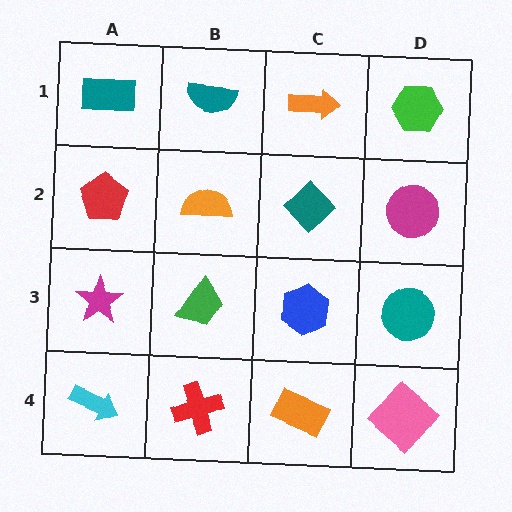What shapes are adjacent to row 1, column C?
A teal diamond (row 2, column C), a teal semicircle (row 1, column B), a green hexagon (row 1, column D).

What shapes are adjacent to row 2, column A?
A teal rectangle (row 1, column A), a magenta star (row 3, column A), an orange semicircle (row 2, column B).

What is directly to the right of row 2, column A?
An orange semicircle.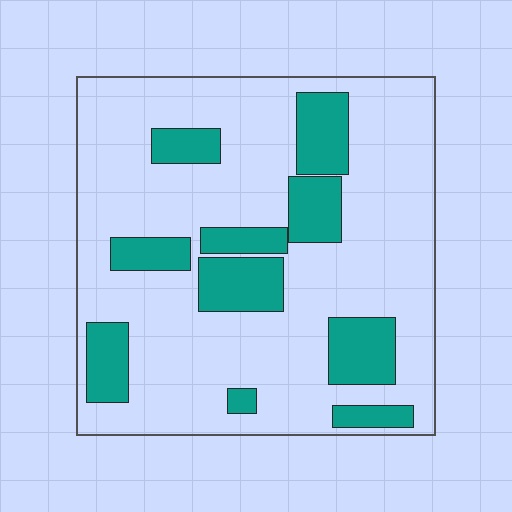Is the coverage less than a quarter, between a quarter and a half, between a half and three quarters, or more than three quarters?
Less than a quarter.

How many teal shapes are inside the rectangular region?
10.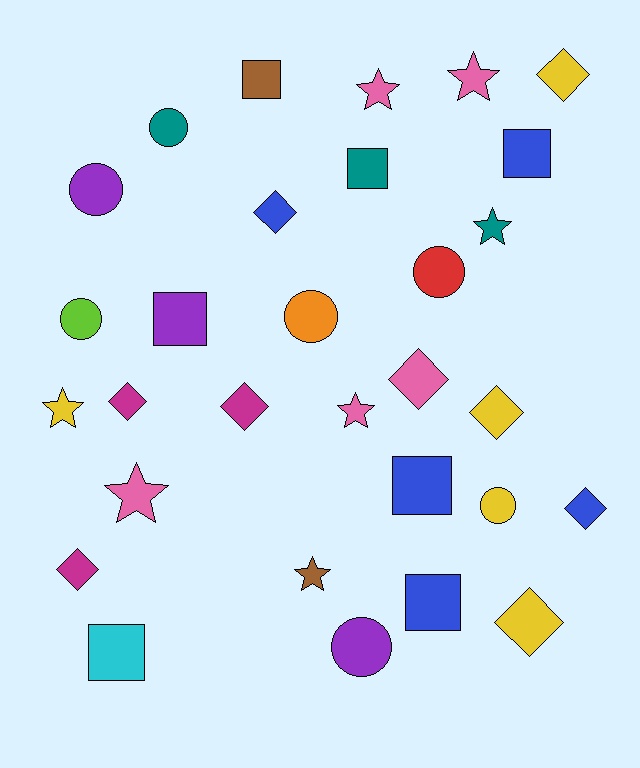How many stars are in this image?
There are 7 stars.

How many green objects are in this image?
There are no green objects.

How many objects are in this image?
There are 30 objects.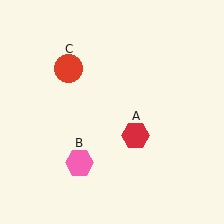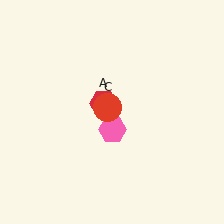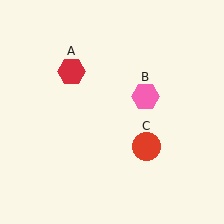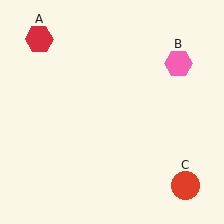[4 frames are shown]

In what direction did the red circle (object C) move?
The red circle (object C) moved down and to the right.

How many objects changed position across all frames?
3 objects changed position: red hexagon (object A), pink hexagon (object B), red circle (object C).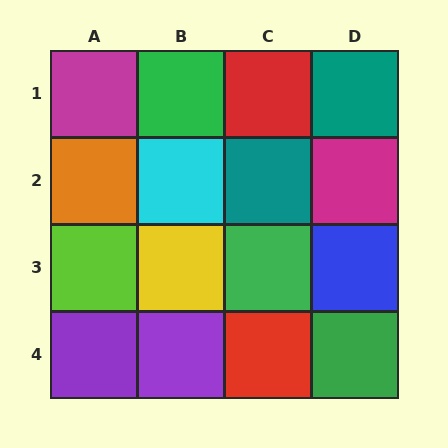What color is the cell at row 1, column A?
Magenta.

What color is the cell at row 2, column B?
Cyan.